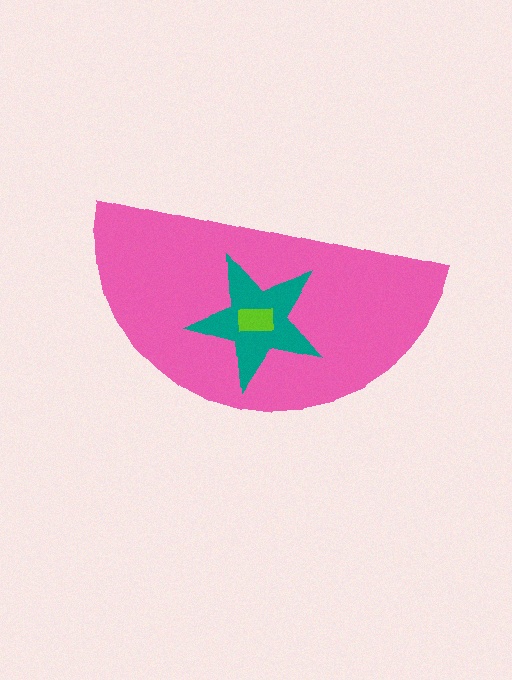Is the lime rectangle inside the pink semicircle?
Yes.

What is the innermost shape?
The lime rectangle.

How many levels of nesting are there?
3.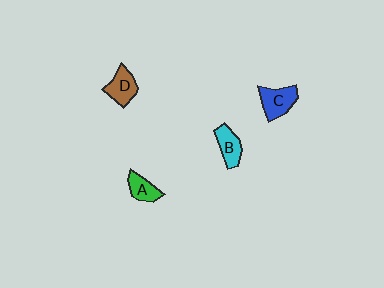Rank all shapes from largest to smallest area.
From largest to smallest: C (blue), D (brown), B (cyan), A (green).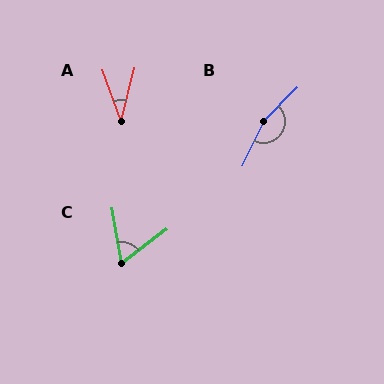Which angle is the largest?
B, at approximately 160 degrees.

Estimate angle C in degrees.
Approximately 63 degrees.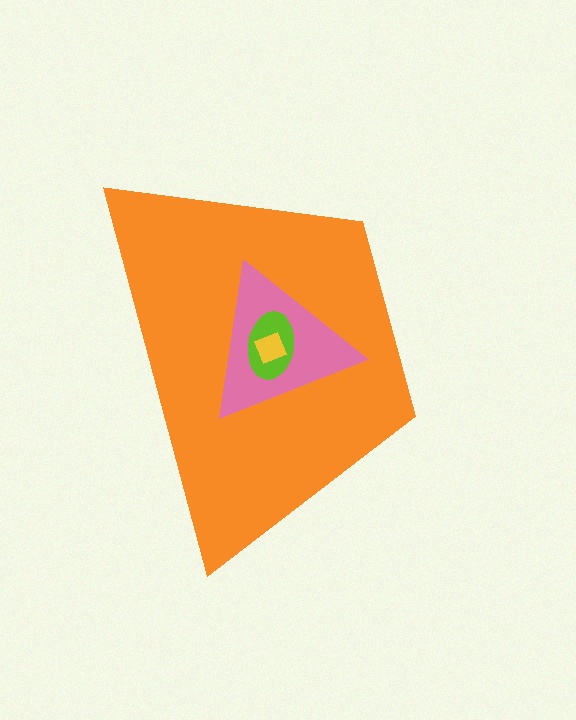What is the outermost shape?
The orange trapezoid.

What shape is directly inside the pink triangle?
The lime ellipse.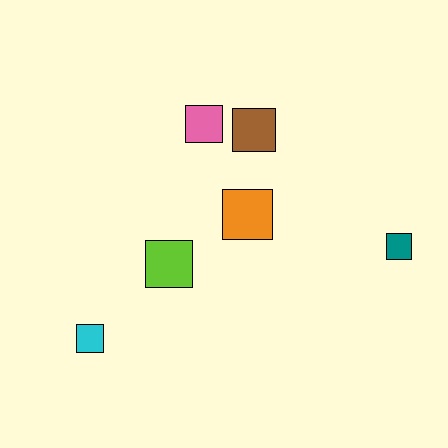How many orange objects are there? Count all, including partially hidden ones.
There is 1 orange object.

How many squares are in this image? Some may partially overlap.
There are 6 squares.